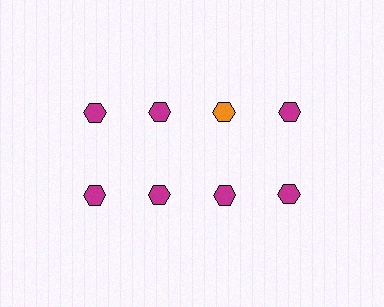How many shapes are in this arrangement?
There are 8 shapes arranged in a grid pattern.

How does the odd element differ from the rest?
It has a different color: orange instead of magenta.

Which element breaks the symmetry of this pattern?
The orange hexagon in the top row, center column breaks the symmetry. All other shapes are magenta hexagons.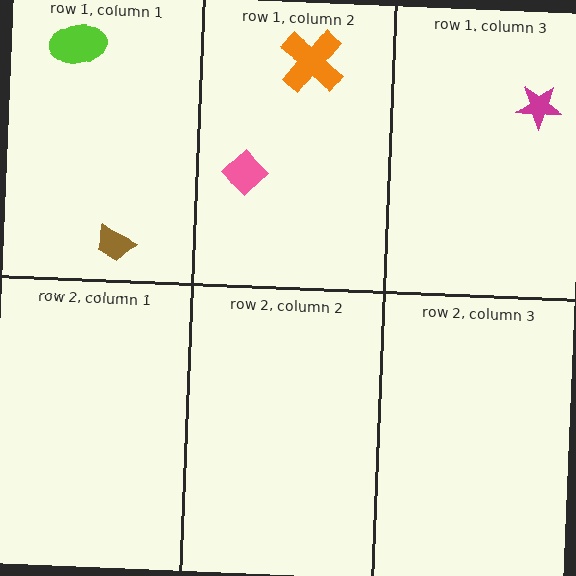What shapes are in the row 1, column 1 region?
The lime ellipse, the brown trapezoid.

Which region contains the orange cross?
The row 1, column 2 region.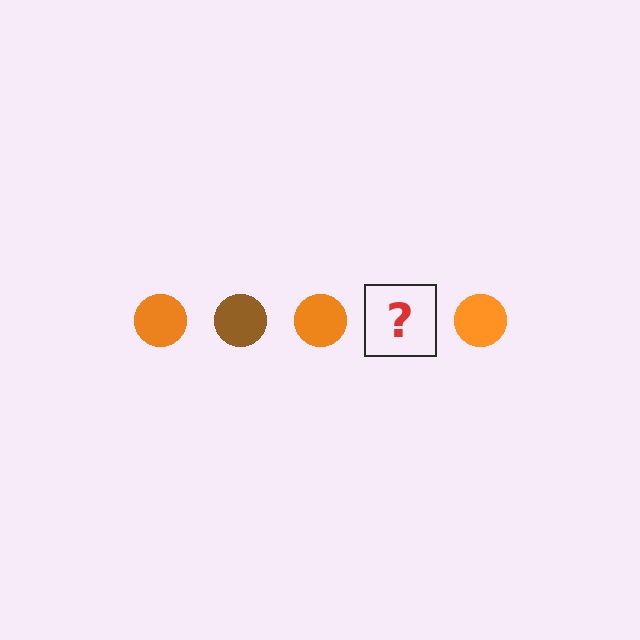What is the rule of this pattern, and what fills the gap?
The rule is that the pattern cycles through orange, brown circles. The gap should be filled with a brown circle.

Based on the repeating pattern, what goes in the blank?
The blank should be a brown circle.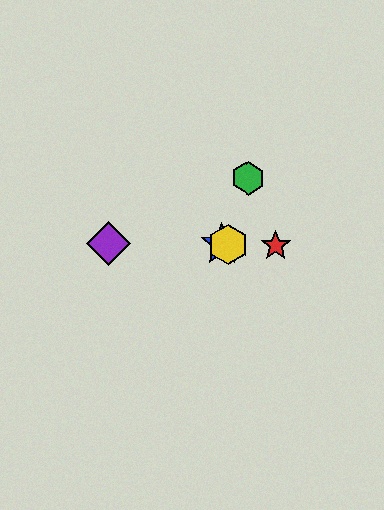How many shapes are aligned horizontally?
4 shapes (the red star, the blue star, the yellow hexagon, the purple diamond) are aligned horizontally.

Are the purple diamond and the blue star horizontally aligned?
Yes, both are at y≈244.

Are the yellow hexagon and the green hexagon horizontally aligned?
No, the yellow hexagon is at y≈245 and the green hexagon is at y≈178.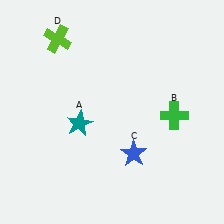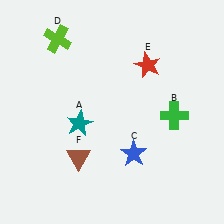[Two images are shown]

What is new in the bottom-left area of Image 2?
A brown triangle (F) was added in the bottom-left area of Image 2.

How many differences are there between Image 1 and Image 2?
There are 2 differences between the two images.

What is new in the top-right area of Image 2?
A red star (E) was added in the top-right area of Image 2.